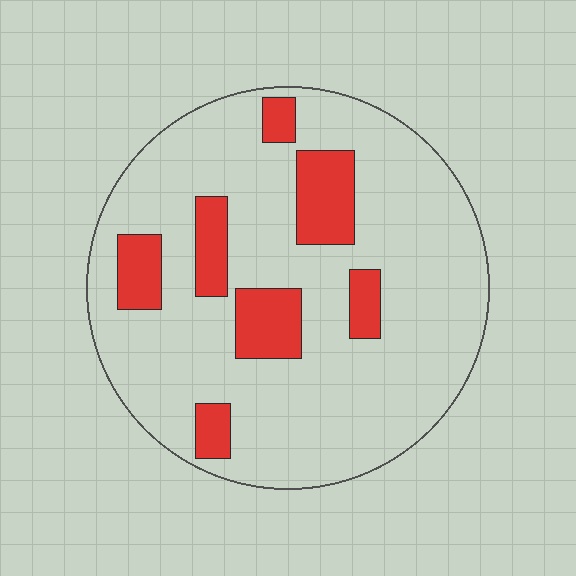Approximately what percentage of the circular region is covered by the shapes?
Approximately 20%.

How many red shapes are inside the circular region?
7.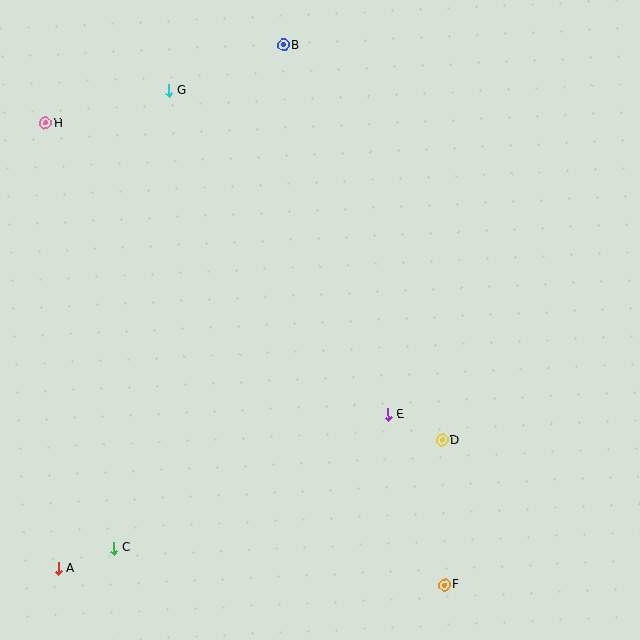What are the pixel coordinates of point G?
Point G is at (169, 91).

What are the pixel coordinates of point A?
Point A is at (58, 568).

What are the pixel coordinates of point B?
Point B is at (284, 45).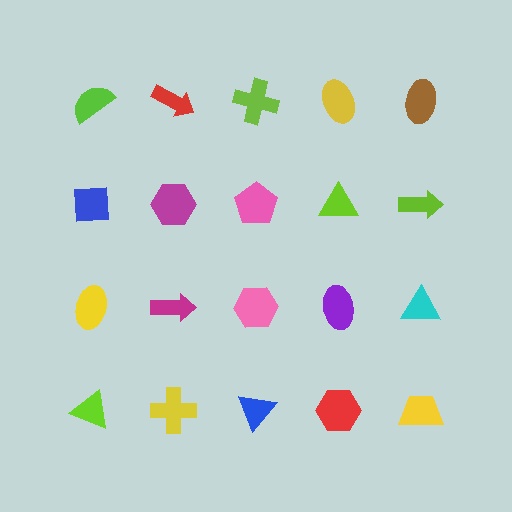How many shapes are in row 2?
5 shapes.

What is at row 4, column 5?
A yellow trapezoid.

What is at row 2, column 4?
A lime triangle.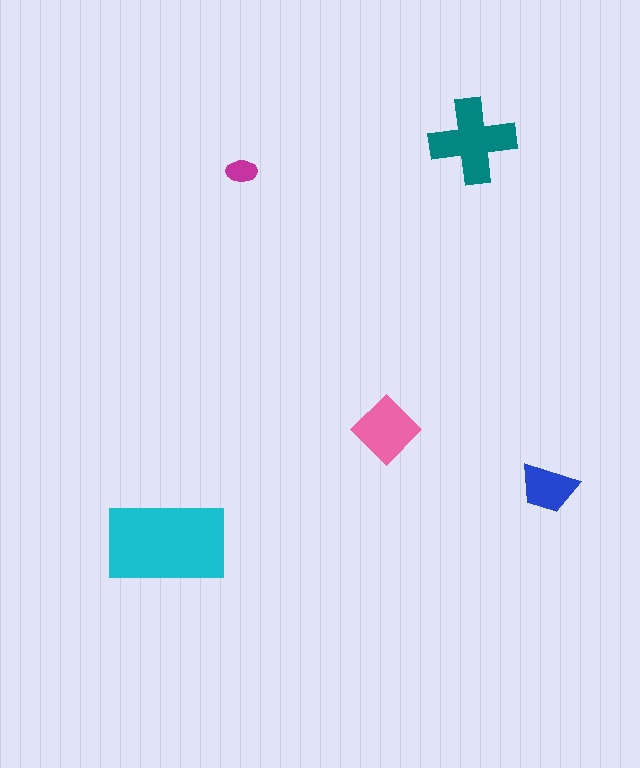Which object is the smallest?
The magenta ellipse.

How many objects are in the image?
There are 5 objects in the image.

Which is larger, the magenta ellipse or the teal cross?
The teal cross.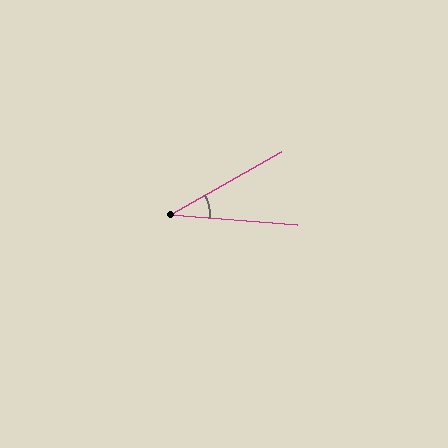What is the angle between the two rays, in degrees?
Approximately 34 degrees.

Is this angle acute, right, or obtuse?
It is acute.